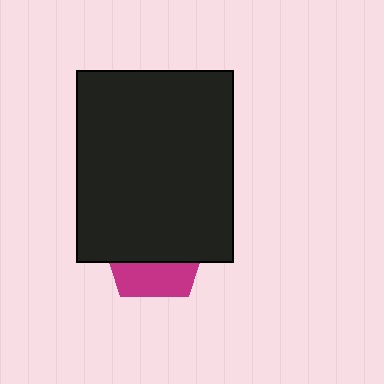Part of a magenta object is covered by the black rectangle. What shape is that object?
It is a pentagon.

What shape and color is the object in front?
The object in front is a black rectangle.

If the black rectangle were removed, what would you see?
You would see the complete magenta pentagon.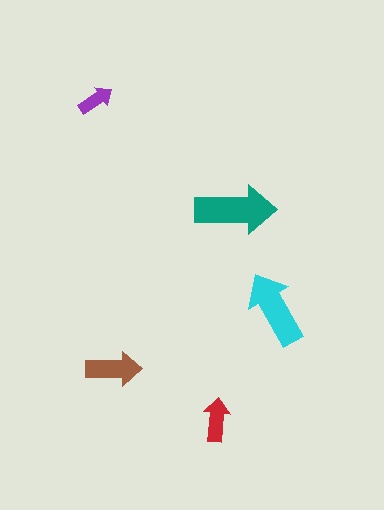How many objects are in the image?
There are 5 objects in the image.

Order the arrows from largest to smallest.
the teal one, the cyan one, the brown one, the red one, the purple one.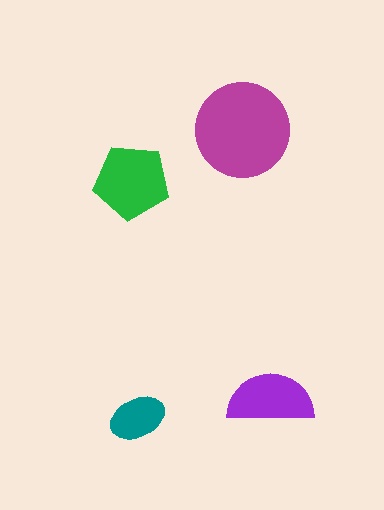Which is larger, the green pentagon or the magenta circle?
The magenta circle.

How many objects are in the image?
There are 4 objects in the image.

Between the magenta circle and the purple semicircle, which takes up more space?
The magenta circle.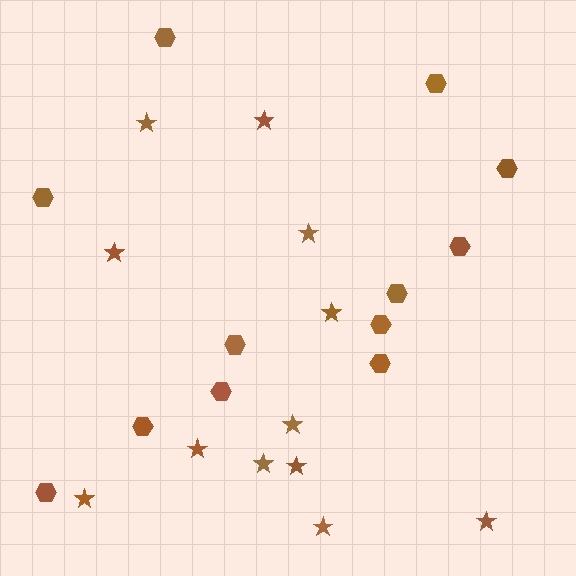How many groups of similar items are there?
There are 2 groups: one group of stars (12) and one group of hexagons (12).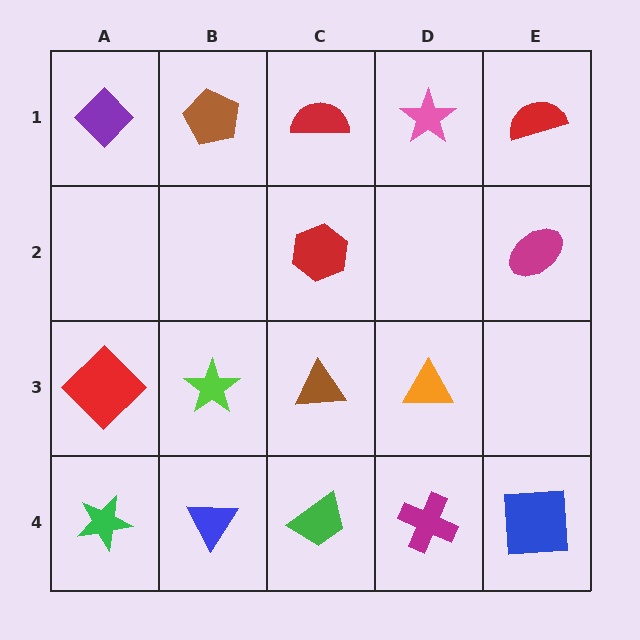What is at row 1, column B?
A brown pentagon.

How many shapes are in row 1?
5 shapes.